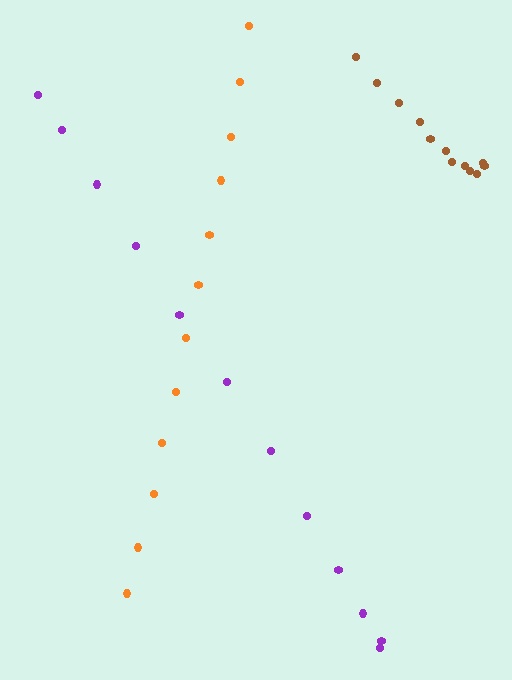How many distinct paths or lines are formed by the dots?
There are 3 distinct paths.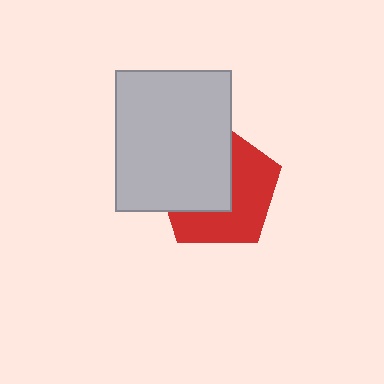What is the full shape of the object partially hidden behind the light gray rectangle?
The partially hidden object is a red pentagon.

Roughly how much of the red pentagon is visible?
About half of it is visible (roughly 52%).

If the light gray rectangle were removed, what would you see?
You would see the complete red pentagon.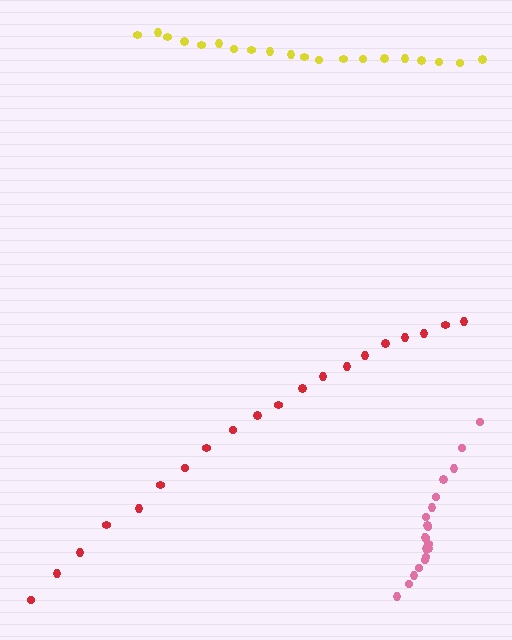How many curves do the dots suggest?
There are 3 distinct paths.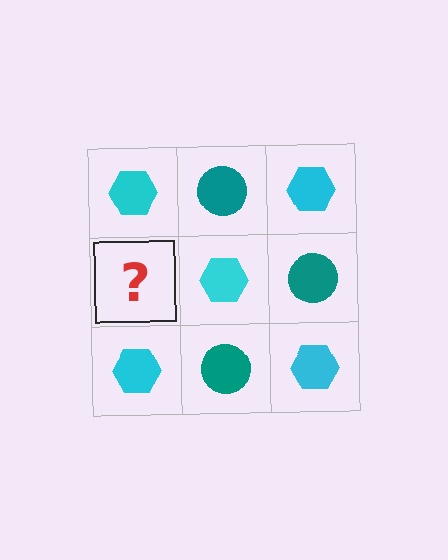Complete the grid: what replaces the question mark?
The question mark should be replaced with a teal circle.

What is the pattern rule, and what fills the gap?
The rule is that it alternates cyan hexagon and teal circle in a checkerboard pattern. The gap should be filled with a teal circle.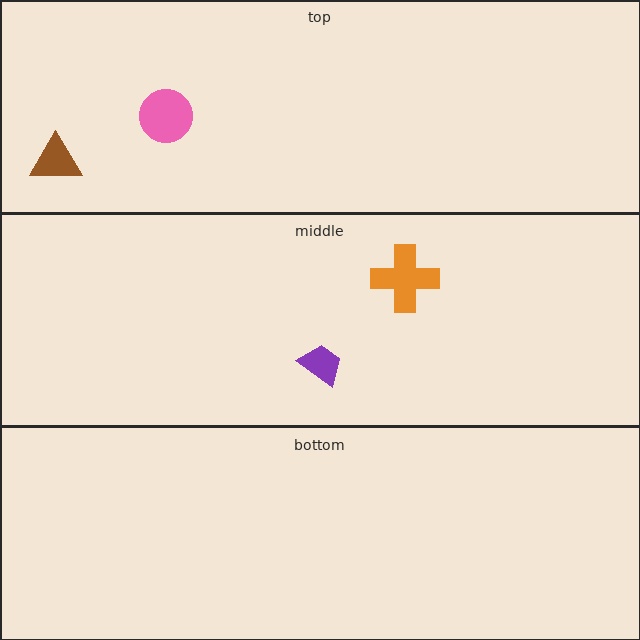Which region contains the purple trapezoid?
The middle region.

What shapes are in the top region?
The pink circle, the brown triangle.